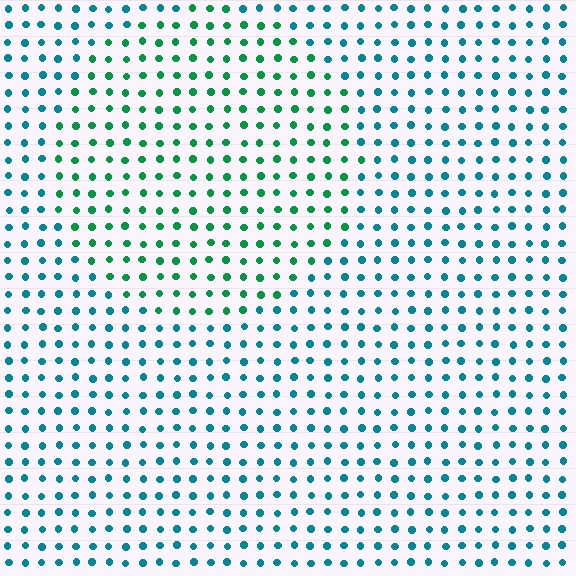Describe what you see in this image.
The image is filled with small teal elements in a uniform arrangement. A circle-shaped region is visible where the elements are tinted to a slightly different hue, forming a subtle color boundary.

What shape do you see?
I see a circle.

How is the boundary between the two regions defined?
The boundary is defined purely by a slight shift in hue (about 40 degrees). Spacing, size, and orientation are identical on both sides.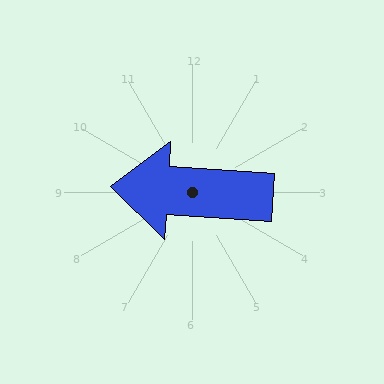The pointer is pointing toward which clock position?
Roughly 9 o'clock.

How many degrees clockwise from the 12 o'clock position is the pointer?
Approximately 274 degrees.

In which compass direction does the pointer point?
West.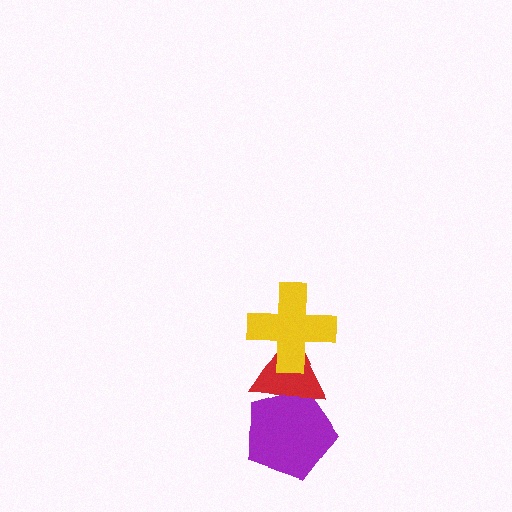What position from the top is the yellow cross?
The yellow cross is 1st from the top.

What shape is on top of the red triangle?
The yellow cross is on top of the red triangle.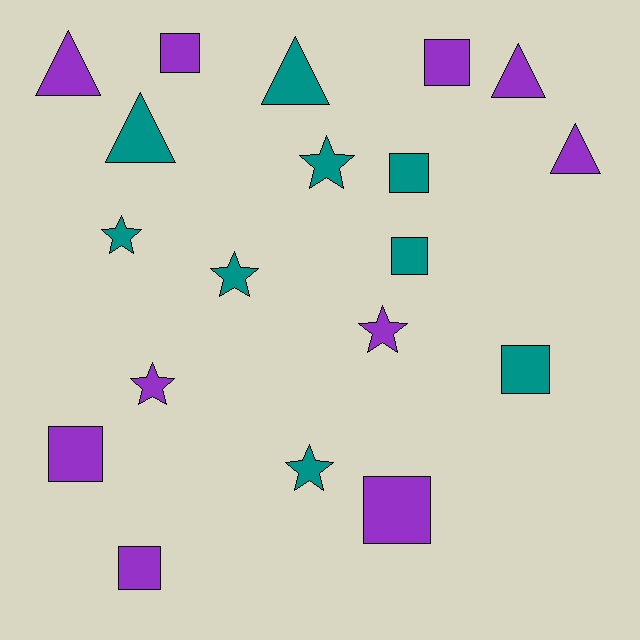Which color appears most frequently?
Purple, with 10 objects.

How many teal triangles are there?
There are 2 teal triangles.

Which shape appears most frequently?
Square, with 8 objects.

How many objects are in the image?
There are 19 objects.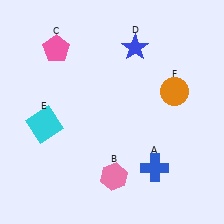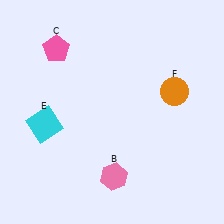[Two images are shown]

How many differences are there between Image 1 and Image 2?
There are 2 differences between the two images.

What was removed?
The blue cross (A), the blue star (D) were removed in Image 2.